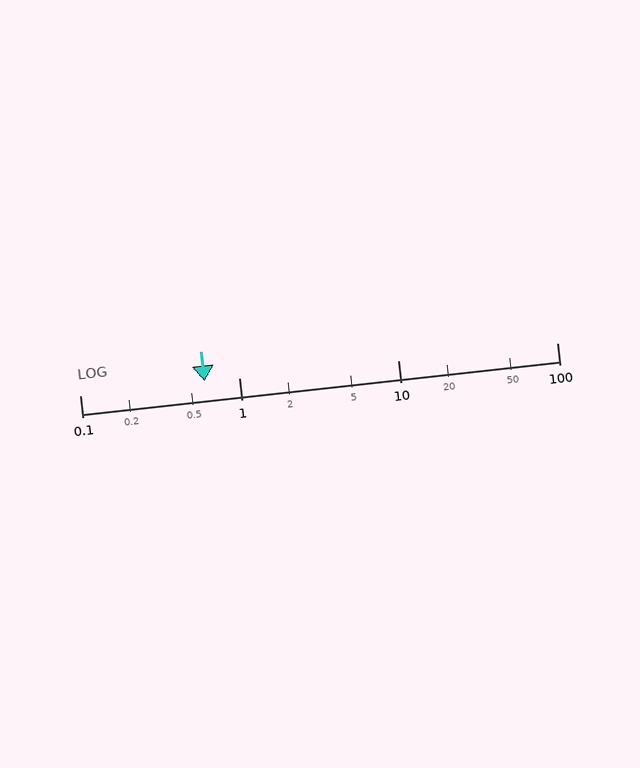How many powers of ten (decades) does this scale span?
The scale spans 3 decades, from 0.1 to 100.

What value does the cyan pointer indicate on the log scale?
The pointer indicates approximately 0.61.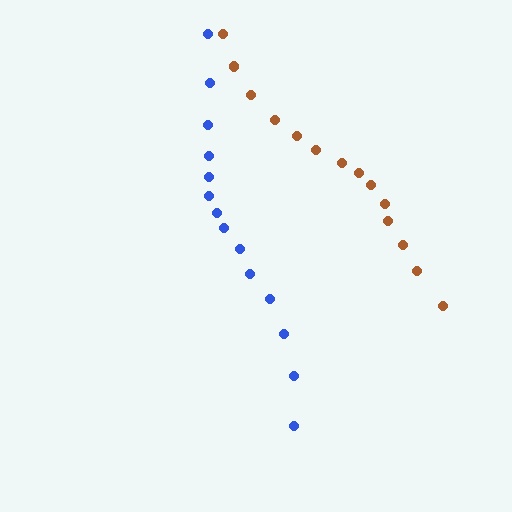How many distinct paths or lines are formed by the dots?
There are 2 distinct paths.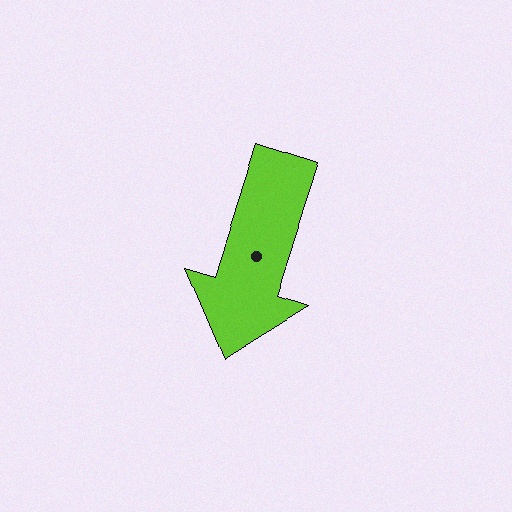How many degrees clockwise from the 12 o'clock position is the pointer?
Approximately 198 degrees.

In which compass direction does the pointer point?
South.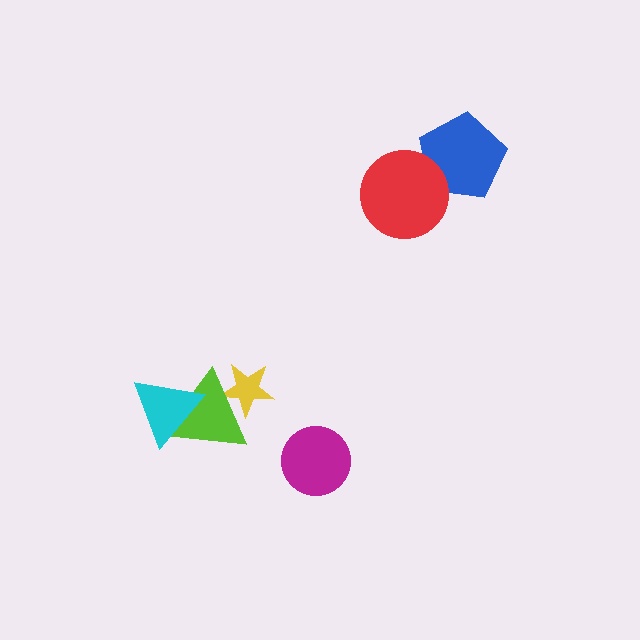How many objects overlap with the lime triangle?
2 objects overlap with the lime triangle.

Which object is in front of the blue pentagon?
The red circle is in front of the blue pentagon.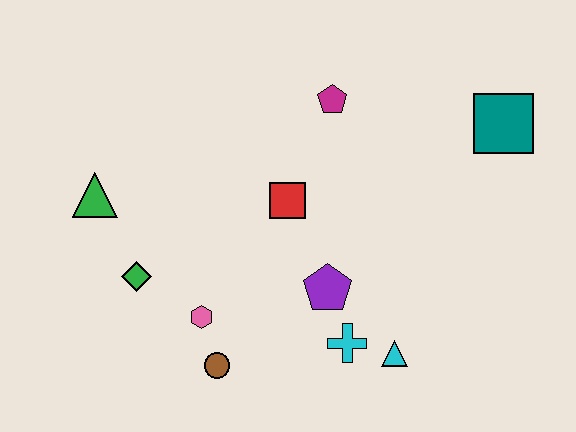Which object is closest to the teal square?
The magenta pentagon is closest to the teal square.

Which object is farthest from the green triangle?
The teal square is farthest from the green triangle.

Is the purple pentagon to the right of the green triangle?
Yes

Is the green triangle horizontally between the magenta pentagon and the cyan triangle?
No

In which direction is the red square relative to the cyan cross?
The red square is above the cyan cross.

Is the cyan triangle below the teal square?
Yes